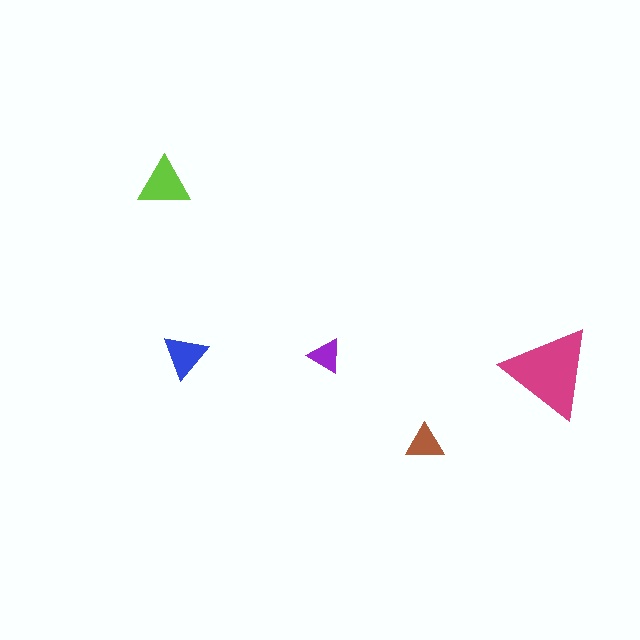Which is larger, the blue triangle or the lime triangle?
The lime one.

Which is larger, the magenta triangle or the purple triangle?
The magenta one.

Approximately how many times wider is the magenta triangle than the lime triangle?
About 2 times wider.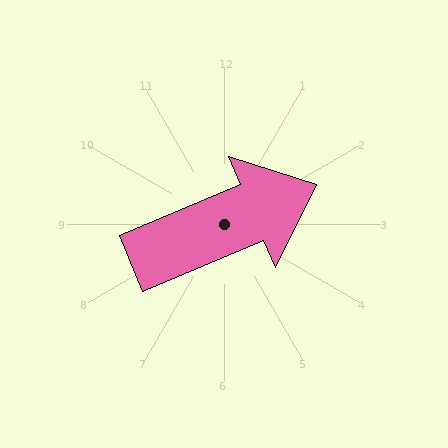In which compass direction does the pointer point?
Northeast.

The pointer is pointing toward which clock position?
Roughly 2 o'clock.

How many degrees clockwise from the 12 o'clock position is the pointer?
Approximately 67 degrees.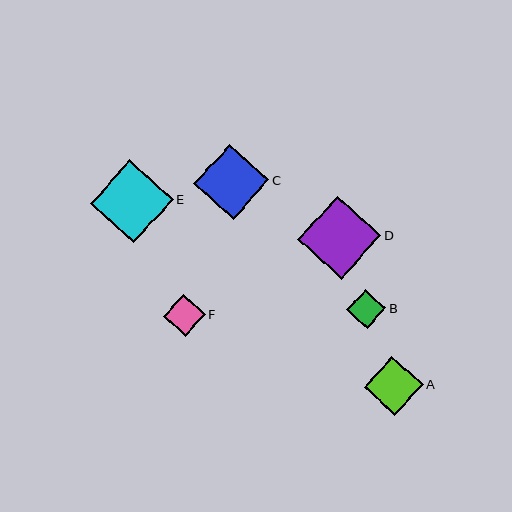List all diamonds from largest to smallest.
From largest to smallest: D, E, C, A, F, B.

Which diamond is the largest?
Diamond D is the largest with a size of approximately 83 pixels.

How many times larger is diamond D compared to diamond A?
Diamond D is approximately 1.4 times the size of diamond A.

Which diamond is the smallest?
Diamond B is the smallest with a size of approximately 39 pixels.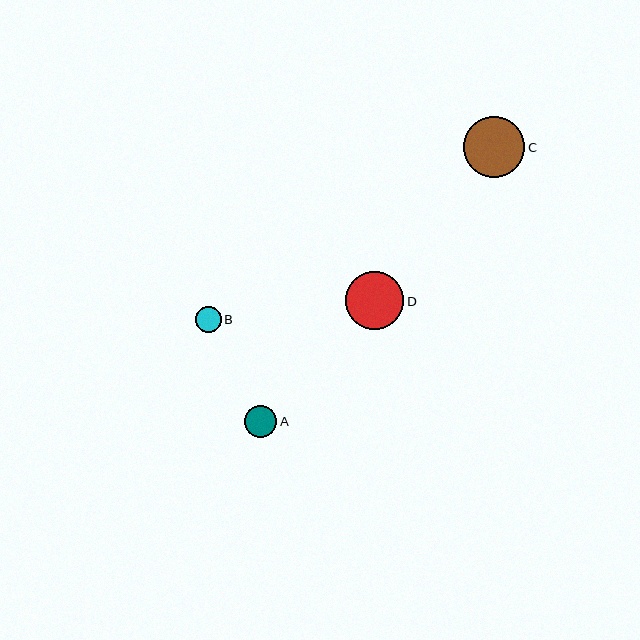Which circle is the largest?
Circle C is the largest with a size of approximately 61 pixels.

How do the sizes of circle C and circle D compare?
Circle C and circle D are approximately the same size.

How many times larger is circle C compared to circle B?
Circle C is approximately 2.3 times the size of circle B.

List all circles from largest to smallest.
From largest to smallest: C, D, A, B.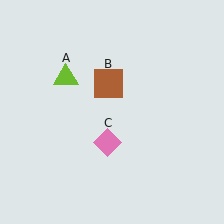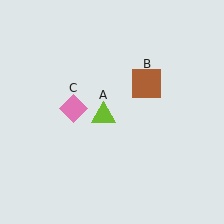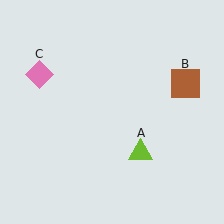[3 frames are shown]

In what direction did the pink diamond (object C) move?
The pink diamond (object C) moved up and to the left.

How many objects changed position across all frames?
3 objects changed position: lime triangle (object A), brown square (object B), pink diamond (object C).